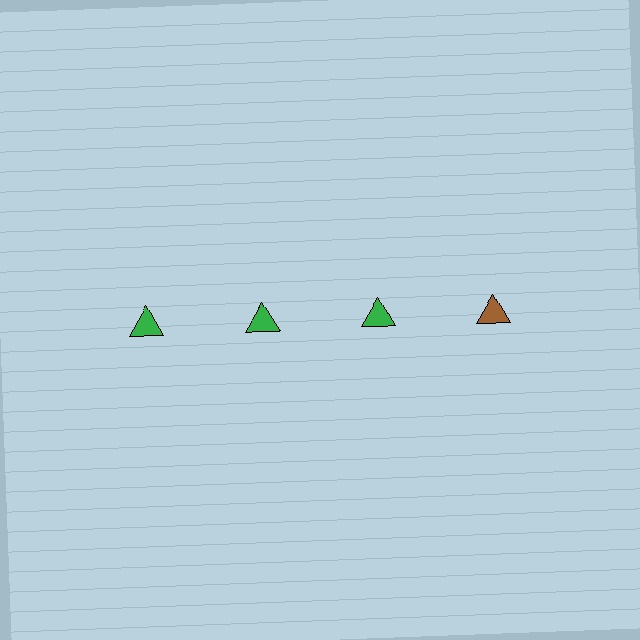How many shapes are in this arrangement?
There are 4 shapes arranged in a grid pattern.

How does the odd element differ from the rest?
It has a different color: brown instead of green.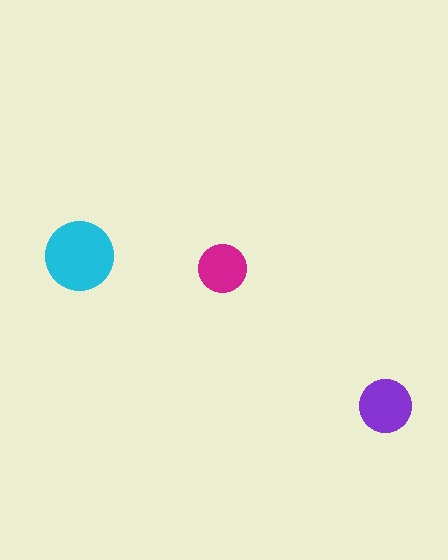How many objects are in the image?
There are 3 objects in the image.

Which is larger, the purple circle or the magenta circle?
The purple one.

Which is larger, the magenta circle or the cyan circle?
The cyan one.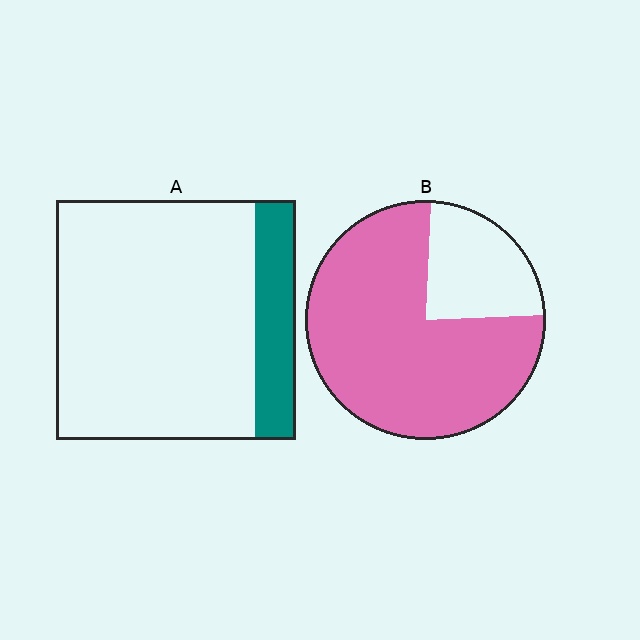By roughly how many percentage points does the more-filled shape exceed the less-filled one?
By roughly 60 percentage points (B over A).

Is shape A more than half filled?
No.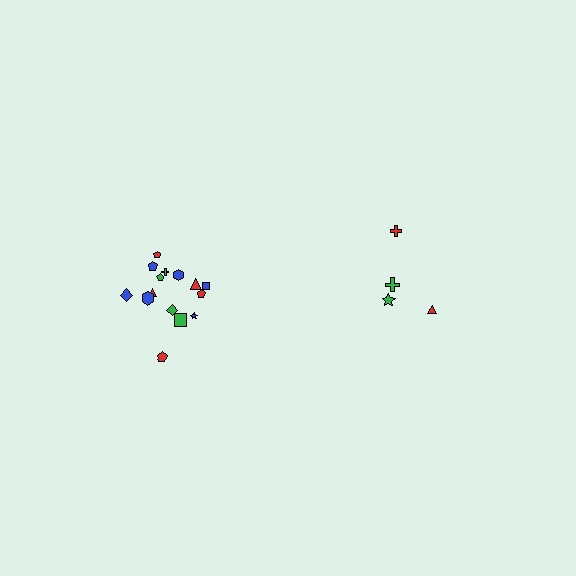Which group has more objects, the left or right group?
The left group.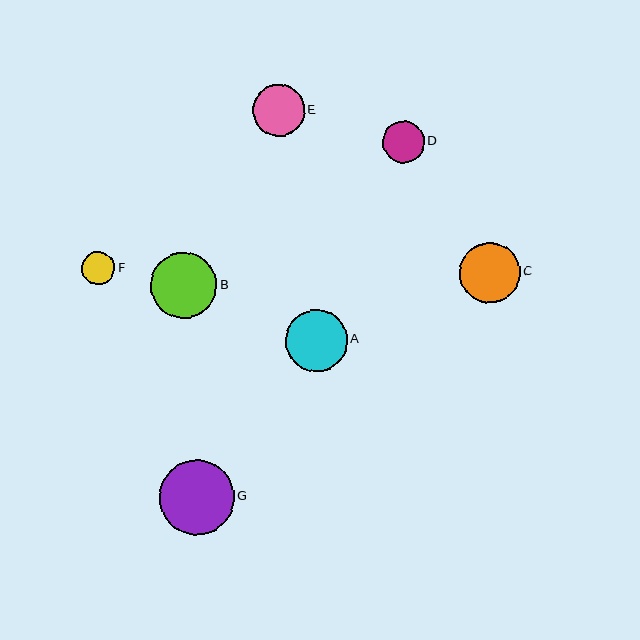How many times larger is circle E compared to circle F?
Circle E is approximately 1.6 times the size of circle F.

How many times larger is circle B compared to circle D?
Circle B is approximately 1.6 times the size of circle D.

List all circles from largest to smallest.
From largest to smallest: G, B, A, C, E, D, F.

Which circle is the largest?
Circle G is the largest with a size of approximately 75 pixels.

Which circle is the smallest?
Circle F is the smallest with a size of approximately 33 pixels.